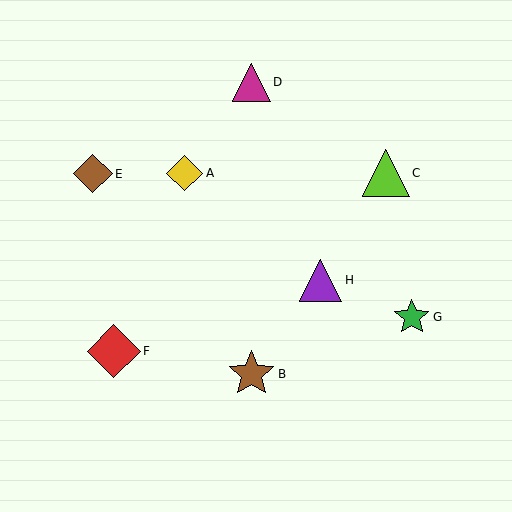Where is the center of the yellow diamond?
The center of the yellow diamond is at (185, 173).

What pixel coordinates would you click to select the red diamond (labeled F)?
Click at (114, 351) to select the red diamond F.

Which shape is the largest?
The red diamond (labeled F) is the largest.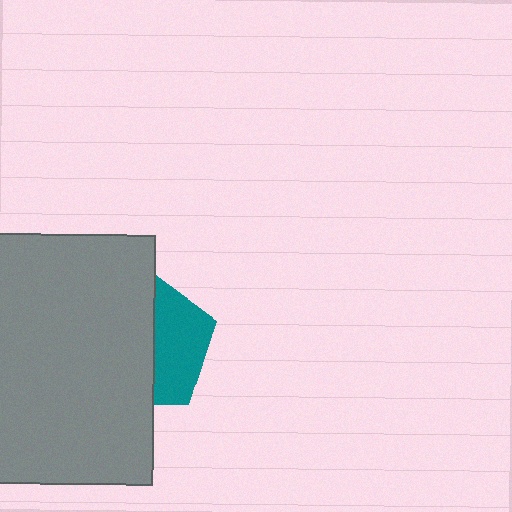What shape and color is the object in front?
The object in front is a gray rectangle.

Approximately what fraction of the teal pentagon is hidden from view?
Roughly 59% of the teal pentagon is hidden behind the gray rectangle.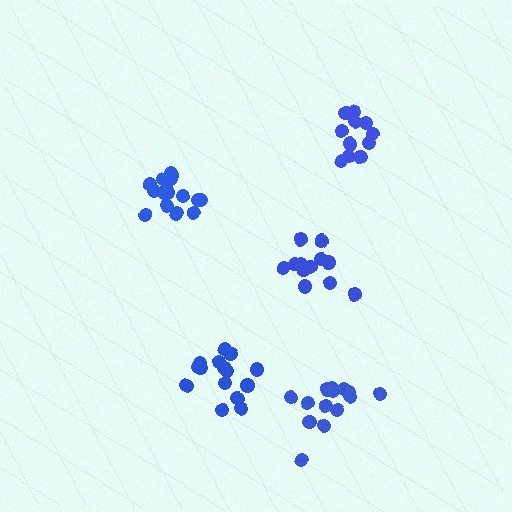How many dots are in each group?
Group 1: 12 dots, Group 2: 11 dots, Group 3: 15 dots, Group 4: 15 dots, Group 5: 14 dots (67 total).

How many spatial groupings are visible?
There are 5 spatial groupings.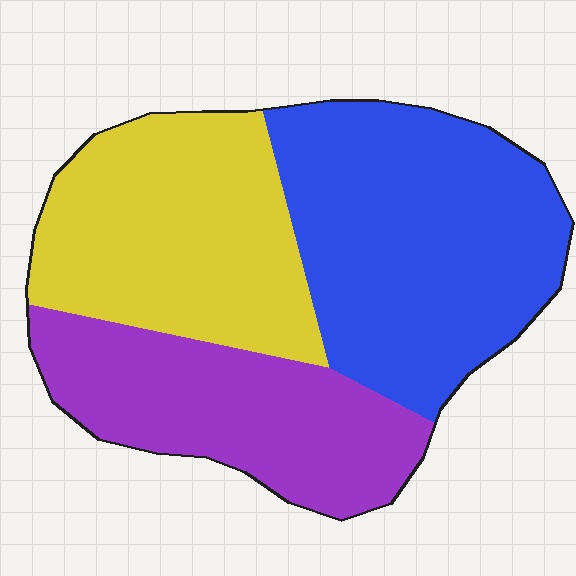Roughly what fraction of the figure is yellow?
Yellow takes up about one third (1/3) of the figure.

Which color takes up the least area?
Purple, at roughly 30%.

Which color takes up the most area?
Blue, at roughly 40%.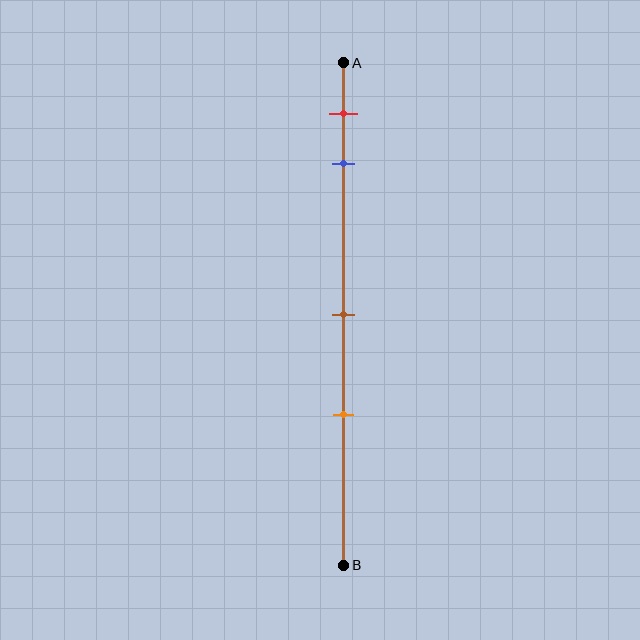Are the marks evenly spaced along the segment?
No, the marks are not evenly spaced.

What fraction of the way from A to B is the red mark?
The red mark is approximately 10% (0.1) of the way from A to B.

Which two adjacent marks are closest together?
The red and blue marks are the closest adjacent pair.